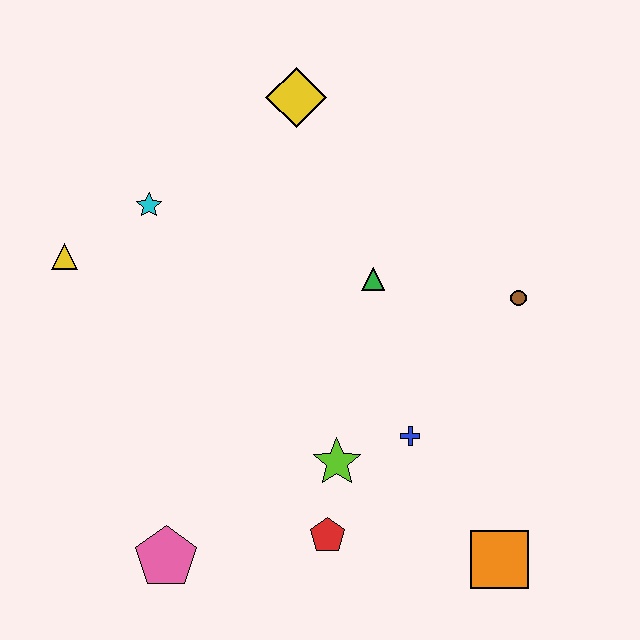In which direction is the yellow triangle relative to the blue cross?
The yellow triangle is to the left of the blue cross.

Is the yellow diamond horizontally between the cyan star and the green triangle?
Yes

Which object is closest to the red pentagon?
The lime star is closest to the red pentagon.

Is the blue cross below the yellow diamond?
Yes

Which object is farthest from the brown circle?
The yellow triangle is farthest from the brown circle.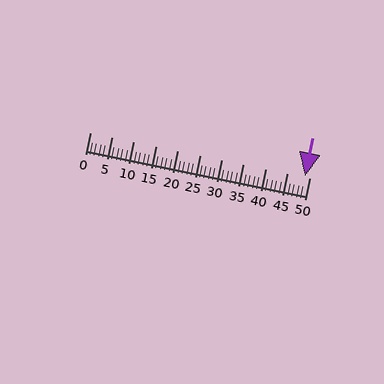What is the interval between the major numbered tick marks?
The major tick marks are spaced 5 units apart.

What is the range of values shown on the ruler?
The ruler shows values from 0 to 50.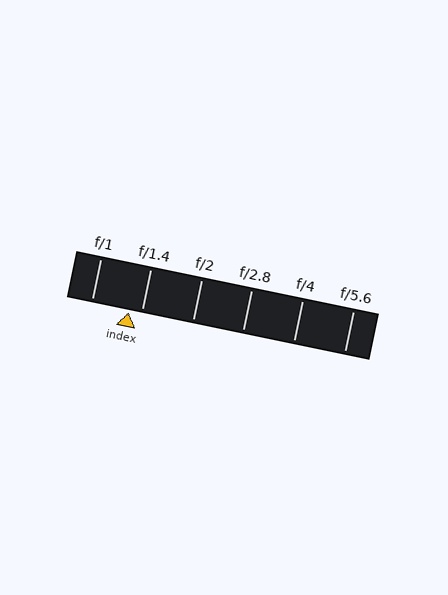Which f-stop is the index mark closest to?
The index mark is closest to f/1.4.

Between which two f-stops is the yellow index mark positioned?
The index mark is between f/1 and f/1.4.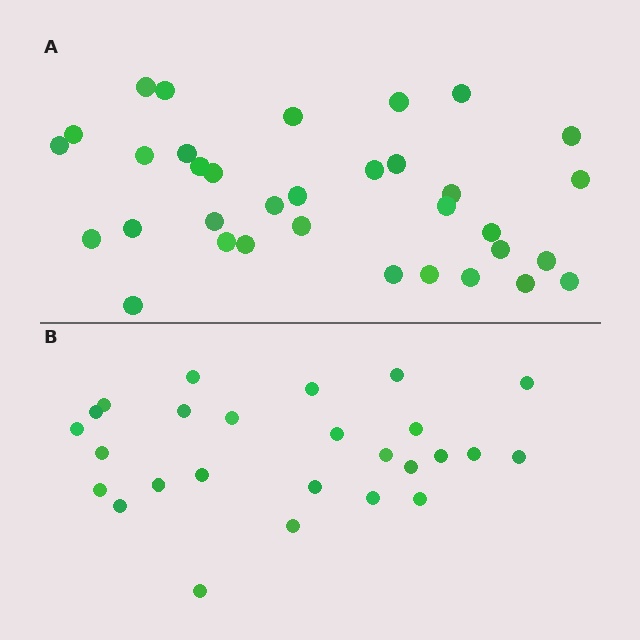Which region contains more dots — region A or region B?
Region A (the top region) has more dots.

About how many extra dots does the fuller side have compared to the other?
Region A has roughly 8 or so more dots than region B.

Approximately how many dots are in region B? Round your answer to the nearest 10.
About 30 dots. (The exact count is 26, which rounds to 30.)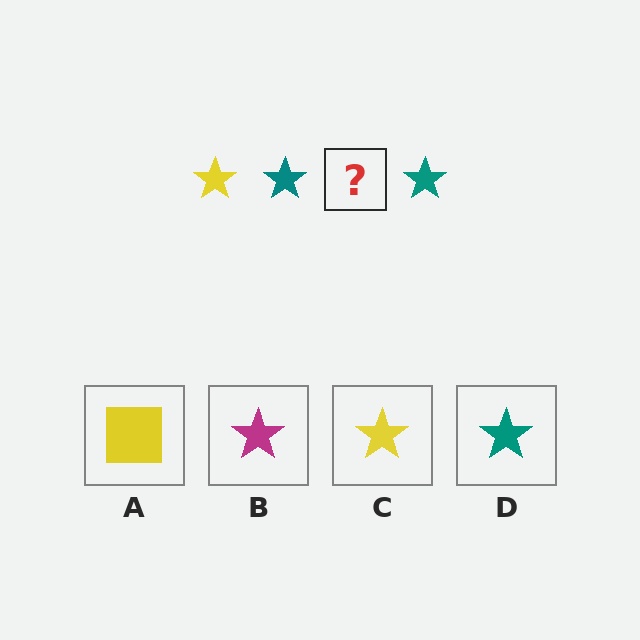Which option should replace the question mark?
Option C.